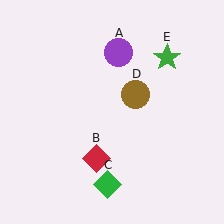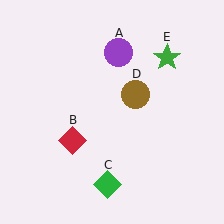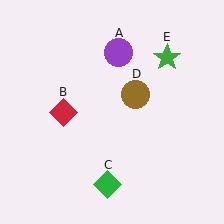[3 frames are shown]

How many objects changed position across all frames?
1 object changed position: red diamond (object B).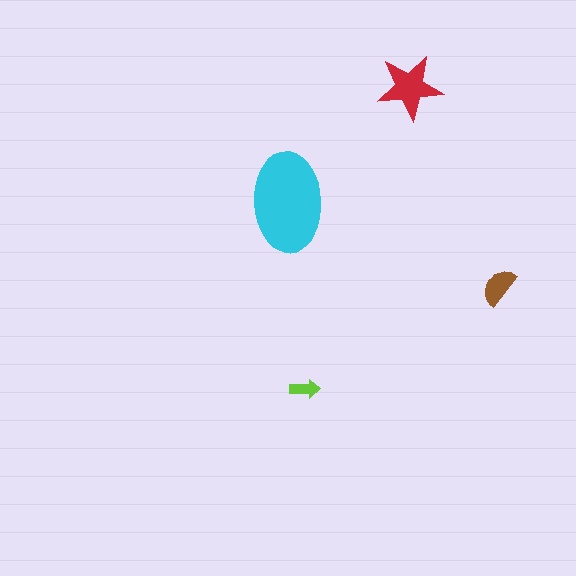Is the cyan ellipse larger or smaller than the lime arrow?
Larger.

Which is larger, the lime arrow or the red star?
The red star.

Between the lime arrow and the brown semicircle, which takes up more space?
The brown semicircle.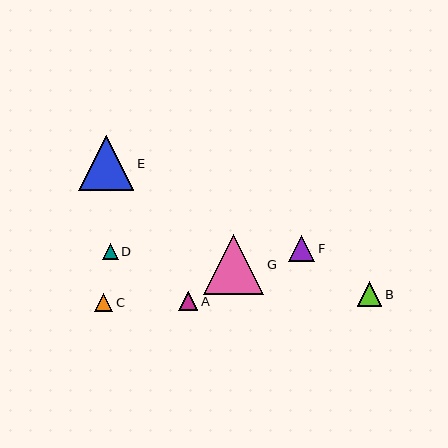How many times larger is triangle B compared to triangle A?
Triangle B is approximately 1.3 times the size of triangle A.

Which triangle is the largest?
Triangle G is the largest with a size of approximately 60 pixels.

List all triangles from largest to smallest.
From largest to smallest: G, E, F, B, A, C, D.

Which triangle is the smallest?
Triangle D is the smallest with a size of approximately 16 pixels.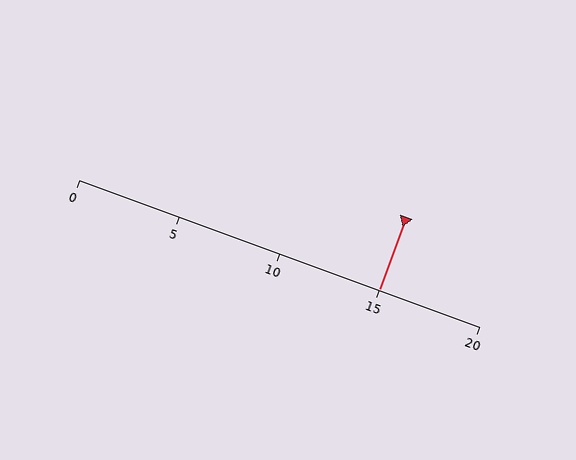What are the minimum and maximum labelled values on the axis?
The axis runs from 0 to 20.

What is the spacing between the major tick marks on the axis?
The major ticks are spaced 5 apart.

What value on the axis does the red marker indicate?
The marker indicates approximately 15.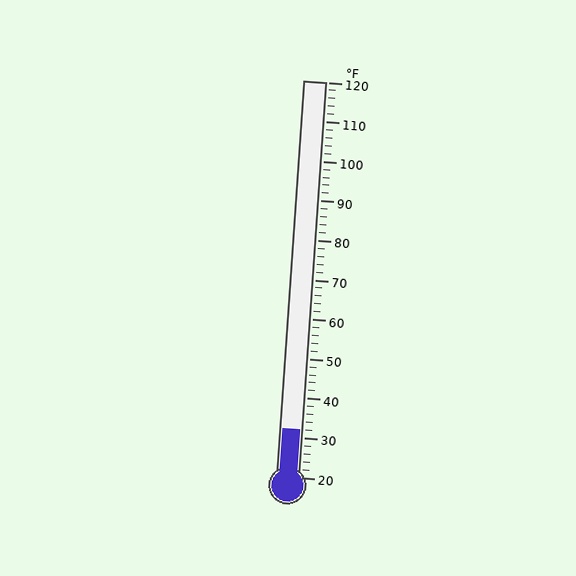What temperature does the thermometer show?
The thermometer shows approximately 32°F.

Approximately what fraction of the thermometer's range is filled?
The thermometer is filled to approximately 10% of its range.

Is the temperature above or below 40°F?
The temperature is below 40°F.